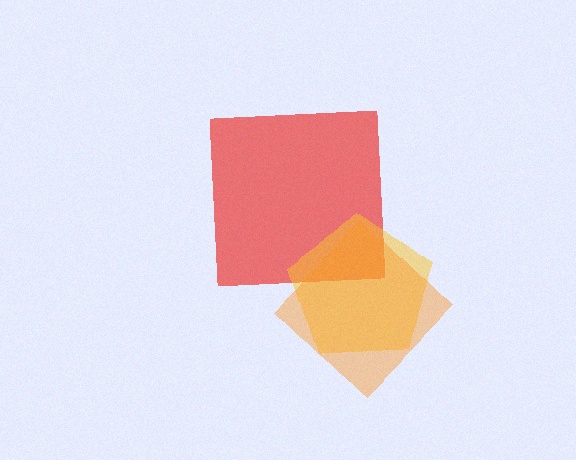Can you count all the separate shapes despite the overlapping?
Yes, there are 3 separate shapes.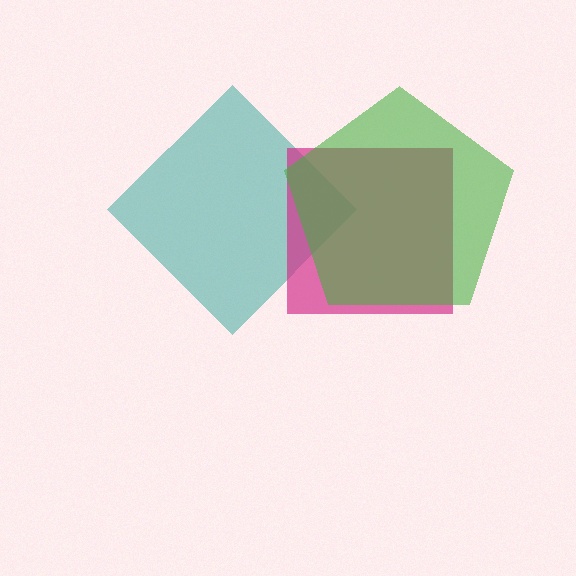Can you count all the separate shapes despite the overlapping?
Yes, there are 3 separate shapes.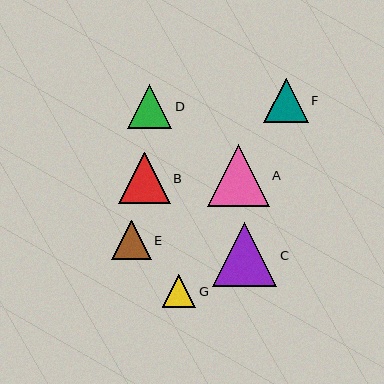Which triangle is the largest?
Triangle C is the largest with a size of approximately 64 pixels.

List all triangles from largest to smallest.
From largest to smallest: C, A, B, F, D, E, G.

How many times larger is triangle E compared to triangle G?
Triangle E is approximately 1.2 times the size of triangle G.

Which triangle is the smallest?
Triangle G is the smallest with a size of approximately 33 pixels.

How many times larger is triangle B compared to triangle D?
Triangle B is approximately 1.2 times the size of triangle D.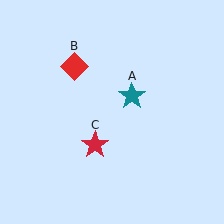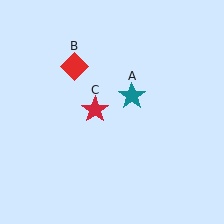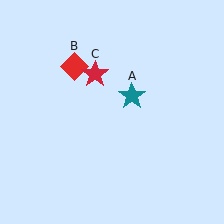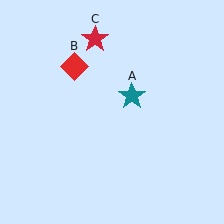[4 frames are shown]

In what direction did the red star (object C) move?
The red star (object C) moved up.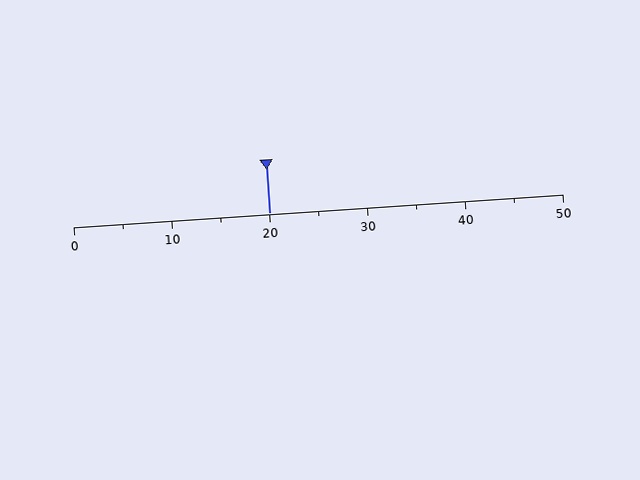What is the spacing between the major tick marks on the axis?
The major ticks are spaced 10 apart.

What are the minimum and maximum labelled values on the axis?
The axis runs from 0 to 50.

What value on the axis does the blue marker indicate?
The marker indicates approximately 20.